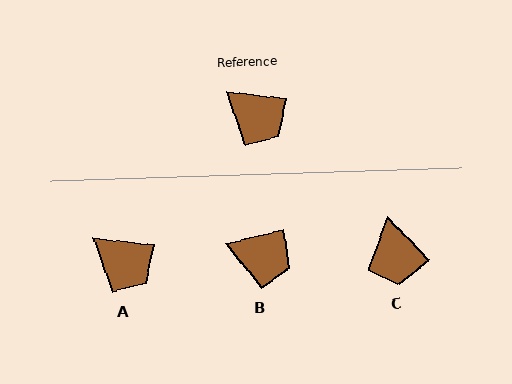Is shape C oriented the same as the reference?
No, it is off by about 40 degrees.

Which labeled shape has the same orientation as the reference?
A.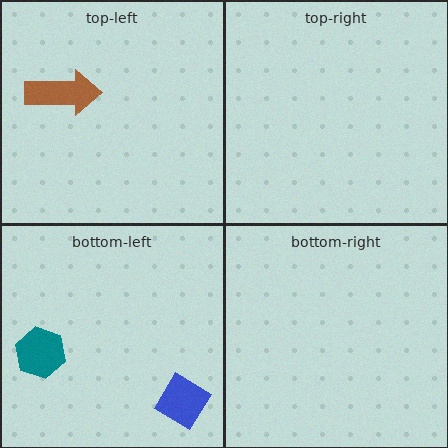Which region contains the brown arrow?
The top-left region.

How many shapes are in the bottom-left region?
2.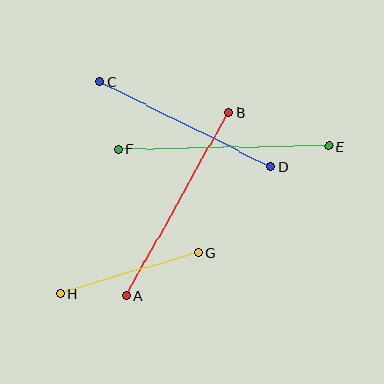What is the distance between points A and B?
The distance is approximately 210 pixels.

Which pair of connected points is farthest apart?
Points A and B are farthest apart.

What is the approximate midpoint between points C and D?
The midpoint is at approximately (185, 124) pixels.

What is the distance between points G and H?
The distance is approximately 144 pixels.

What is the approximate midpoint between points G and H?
The midpoint is at approximately (129, 273) pixels.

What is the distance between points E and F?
The distance is approximately 210 pixels.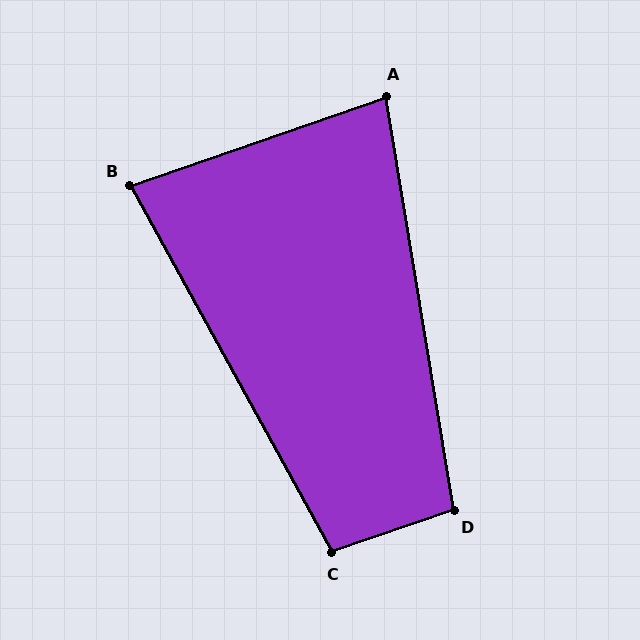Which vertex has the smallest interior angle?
B, at approximately 80 degrees.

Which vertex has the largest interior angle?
D, at approximately 100 degrees.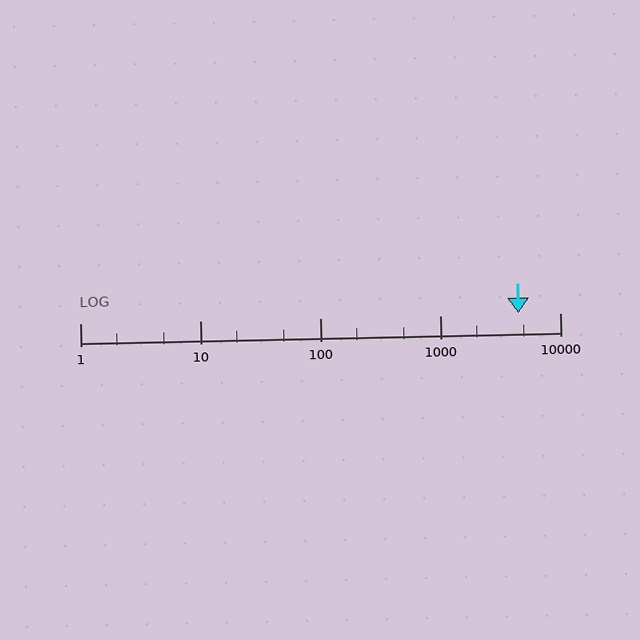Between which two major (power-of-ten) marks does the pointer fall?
The pointer is between 1000 and 10000.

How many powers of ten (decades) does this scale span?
The scale spans 4 decades, from 1 to 10000.